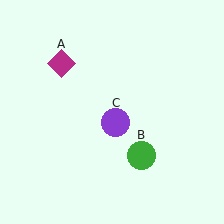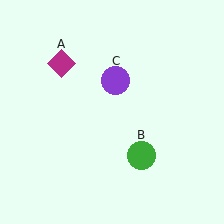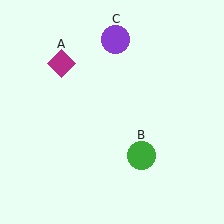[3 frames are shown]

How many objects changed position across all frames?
1 object changed position: purple circle (object C).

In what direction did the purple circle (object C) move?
The purple circle (object C) moved up.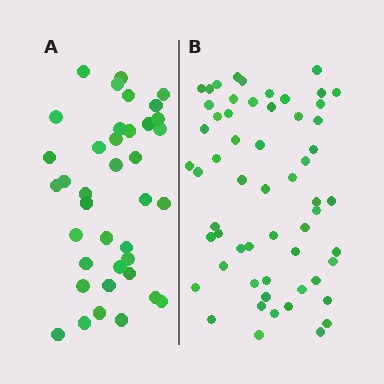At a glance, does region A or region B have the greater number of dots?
Region B (the right region) has more dots.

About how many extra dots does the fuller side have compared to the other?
Region B has approximately 20 more dots than region A.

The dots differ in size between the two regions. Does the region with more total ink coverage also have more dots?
No. Region A has more total ink coverage because its dots are larger, but region B actually contains more individual dots. Total area can be misleading — the number of items is what matters here.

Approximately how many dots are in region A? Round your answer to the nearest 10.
About 40 dots. (The exact count is 38, which rounds to 40.)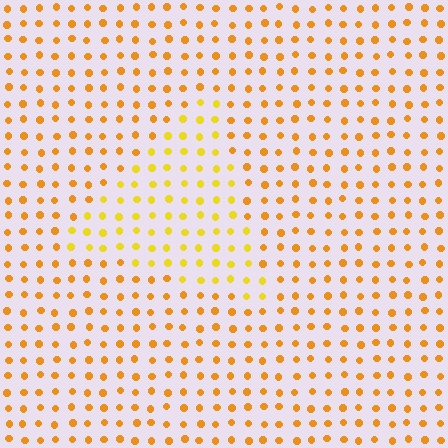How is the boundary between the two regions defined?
The boundary is defined purely by a slight shift in hue (about 22 degrees). Spacing, size, and orientation are identical on both sides.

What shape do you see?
I see a triangle.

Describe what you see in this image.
The image is filled with small orange elements in a uniform arrangement. A triangle-shaped region is visible where the elements are tinted to a slightly different hue, forming a subtle color boundary.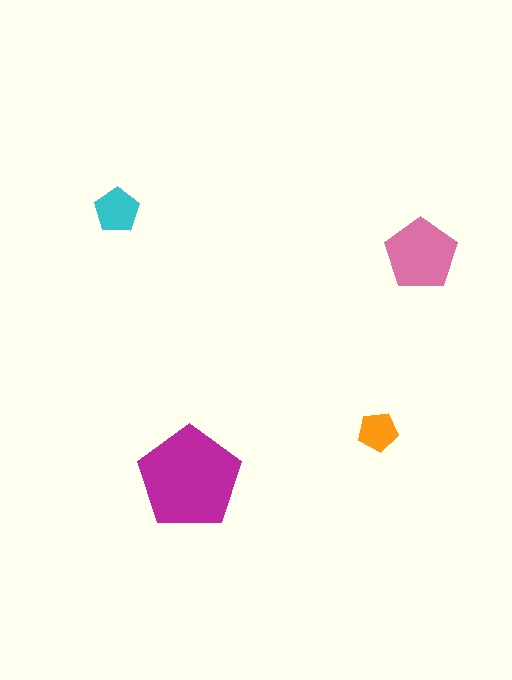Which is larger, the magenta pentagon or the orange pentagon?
The magenta one.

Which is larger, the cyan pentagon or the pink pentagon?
The pink one.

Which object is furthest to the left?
The cyan pentagon is leftmost.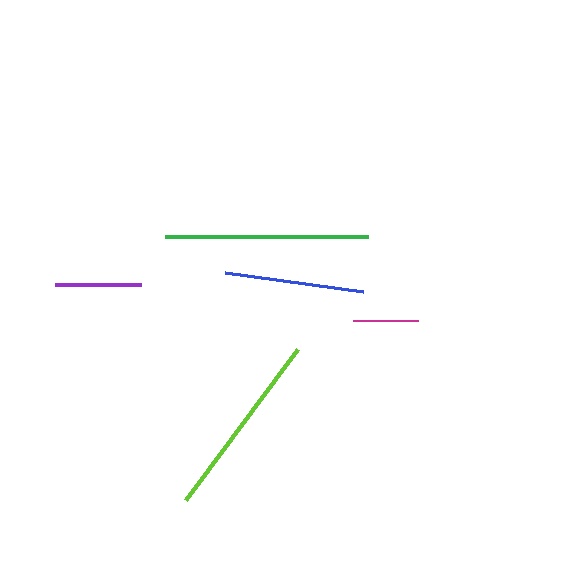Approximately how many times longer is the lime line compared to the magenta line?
The lime line is approximately 2.9 times the length of the magenta line.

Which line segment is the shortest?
The magenta line is the shortest at approximately 65 pixels.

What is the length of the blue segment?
The blue segment is approximately 139 pixels long.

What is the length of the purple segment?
The purple segment is approximately 87 pixels long.